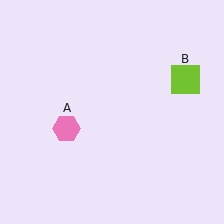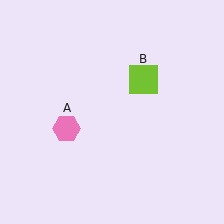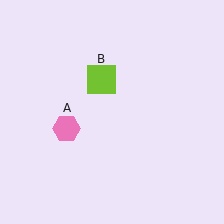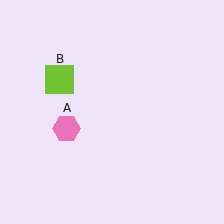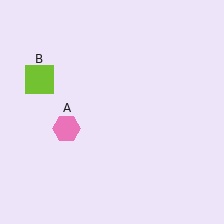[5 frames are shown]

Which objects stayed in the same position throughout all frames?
Pink hexagon (object A) remained stationary.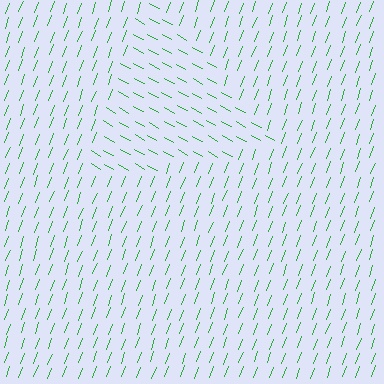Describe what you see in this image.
The image is filled with small green line segments. A triangle region in the image has lines oriented differently from the surrounding lines, creating a visible texture boundary.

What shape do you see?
I see a triangle.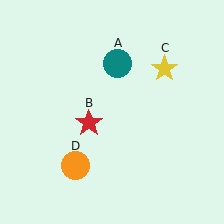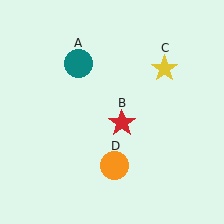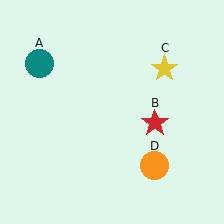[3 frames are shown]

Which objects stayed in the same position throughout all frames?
Yellow star (object C) remained stationary.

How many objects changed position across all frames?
3 objects changed position: teal circle (object A), red star (object B), orange circle (object D).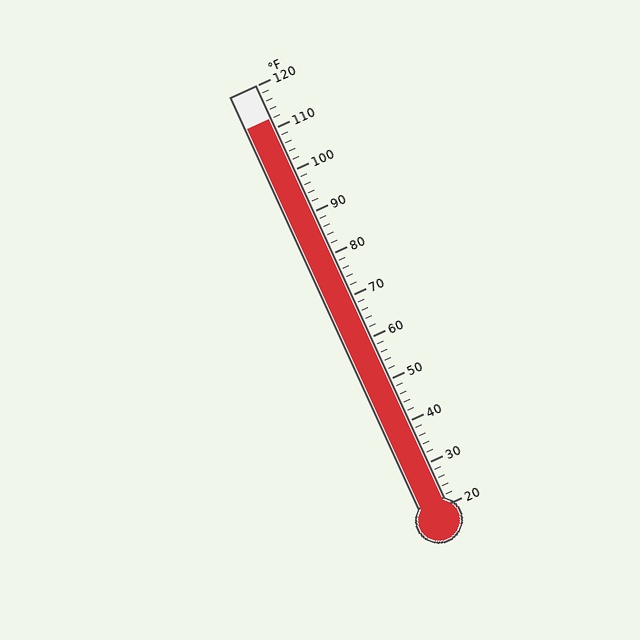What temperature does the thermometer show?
The thermometer shows approximately 112°F.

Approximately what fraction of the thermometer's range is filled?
The thermometer is filled to approximately 90% of its range.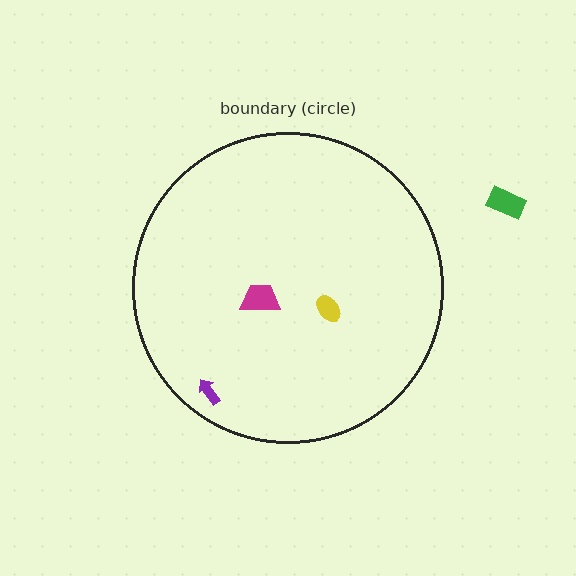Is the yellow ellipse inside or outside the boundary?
Inside.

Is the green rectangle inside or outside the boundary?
Outside.